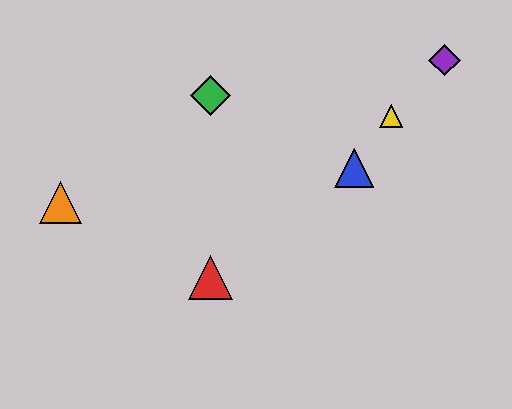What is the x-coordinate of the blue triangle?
The blue triangle is at x≈354.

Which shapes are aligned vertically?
The red triangle, the green diamond are aligned vertically.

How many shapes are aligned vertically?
2 shapes (the red triangle, the green diamond) are aligned vertically.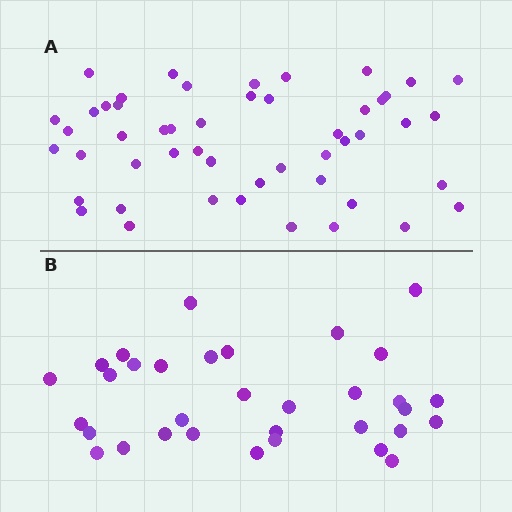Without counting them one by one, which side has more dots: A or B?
Region A (the top region) has more dots.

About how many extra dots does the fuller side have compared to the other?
Region A has approximately 15 more dots than region B.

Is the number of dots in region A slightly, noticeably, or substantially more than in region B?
Region A has substantially more. The ratio is roughly 1.5 to 1.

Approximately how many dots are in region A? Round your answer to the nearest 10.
About 50 dots.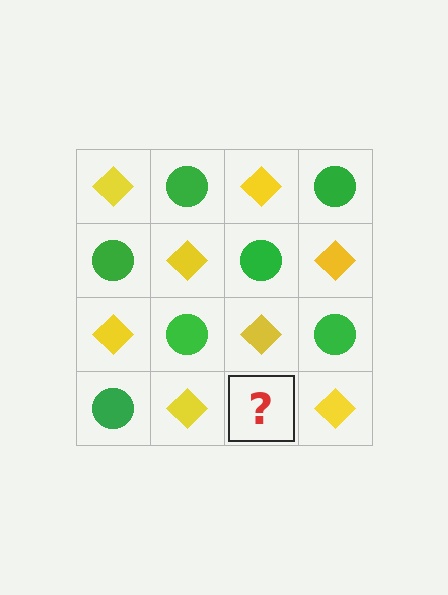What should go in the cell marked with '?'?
The missing cell should contain a green circle.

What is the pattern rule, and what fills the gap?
The rule is that it alternates yellow diamond and green circle in a checkerboard pattern. The gap should be filled with a green circle.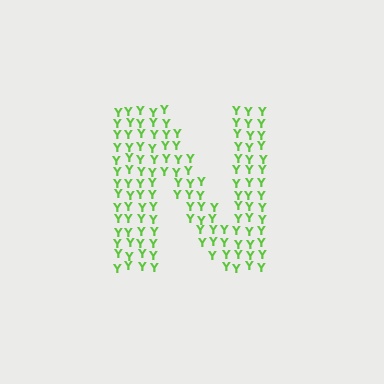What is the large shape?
The large shape is the letter N.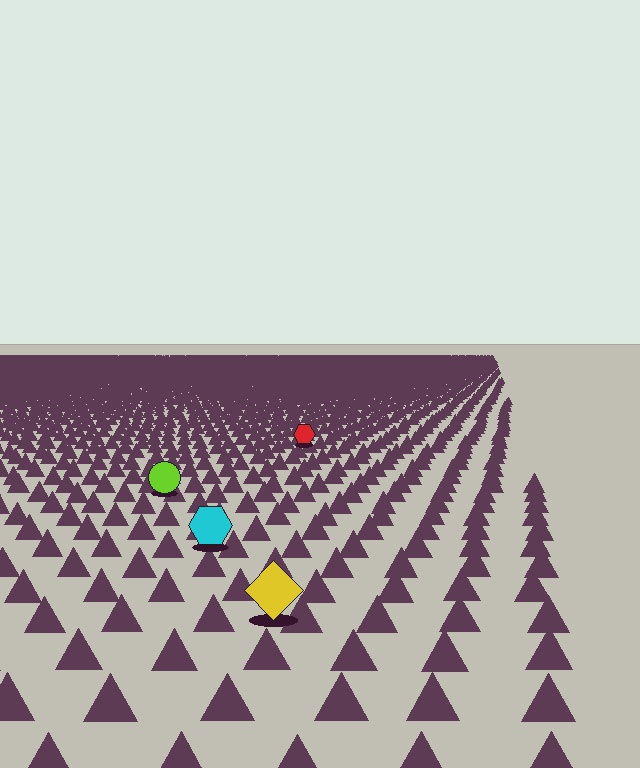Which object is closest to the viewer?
The yellow diamond is closest. The texture marks near it are larger and more spread out.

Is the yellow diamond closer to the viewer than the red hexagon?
Yes. The yellow diamond is closer — you can tell from the texture gradient: the ground texture is coarser near it.